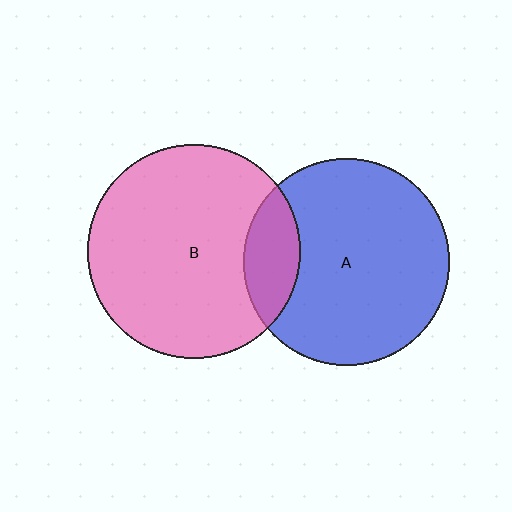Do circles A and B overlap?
Yes.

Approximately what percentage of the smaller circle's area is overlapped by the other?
Approximately 15%.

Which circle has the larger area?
Circle B (pink).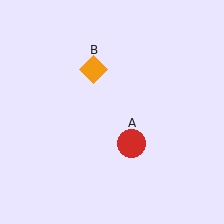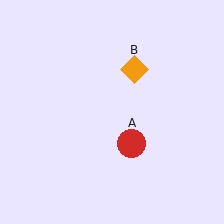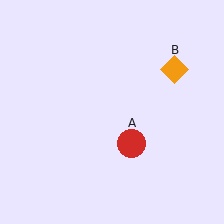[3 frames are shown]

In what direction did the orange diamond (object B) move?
The orange diamond (object B) moved right.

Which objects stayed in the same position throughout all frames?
Red circle (object A) remained stationary.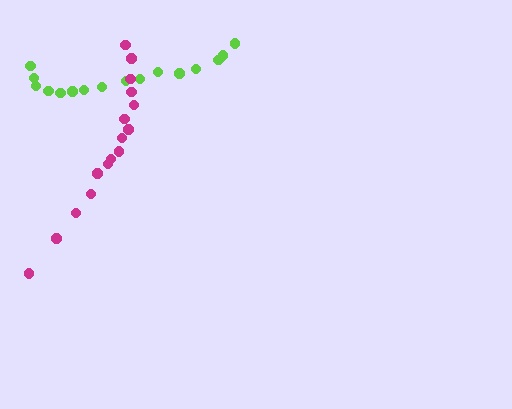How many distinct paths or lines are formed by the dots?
There are 2 distinct paths.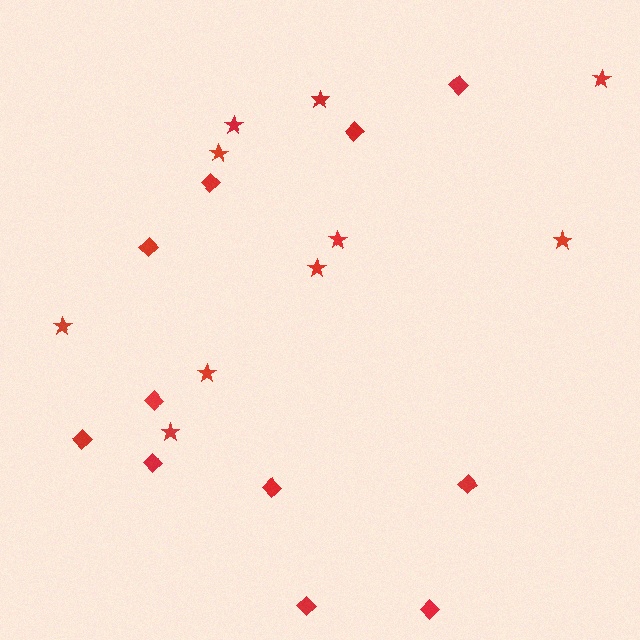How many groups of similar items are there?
There are 2 groups: one group of stars (10) and one group of diamonds (11).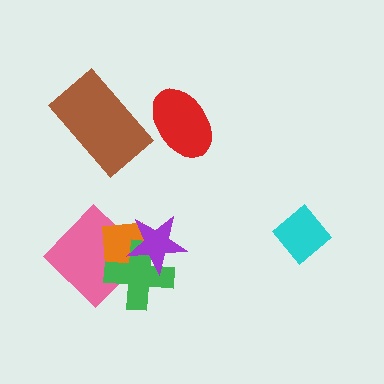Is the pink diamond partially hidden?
Yes, it is partially covered by another shape.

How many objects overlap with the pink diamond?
2 objects overlap with the pink diamond.